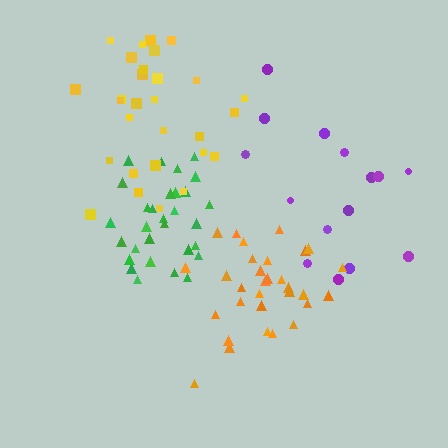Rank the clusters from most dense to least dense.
green, orange, yellow, purple.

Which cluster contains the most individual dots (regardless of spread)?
Orange (31).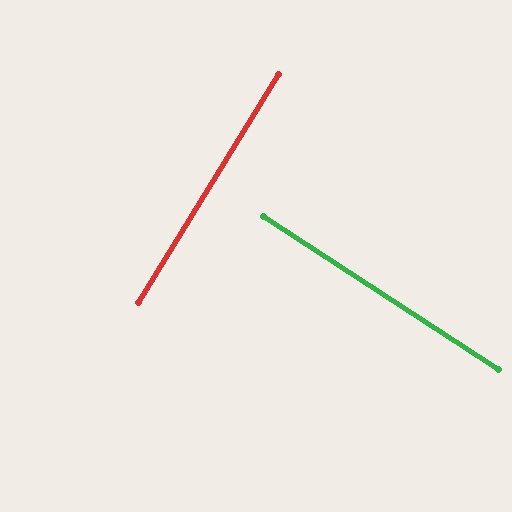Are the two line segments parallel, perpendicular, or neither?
Perpendicular — they meet at approximately 88°.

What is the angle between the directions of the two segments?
Approximately 88 degrees.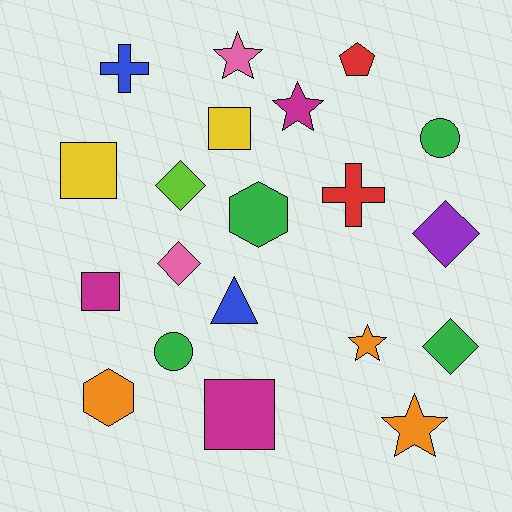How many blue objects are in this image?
There are 2 blue objects.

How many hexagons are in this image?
There are 2 hexagons.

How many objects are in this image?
There are 20 objects.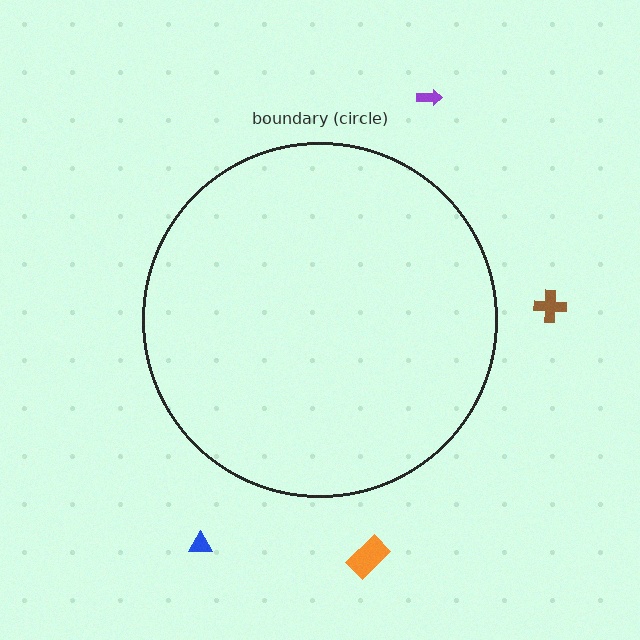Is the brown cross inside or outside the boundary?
Outside.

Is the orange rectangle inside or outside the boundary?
Outside.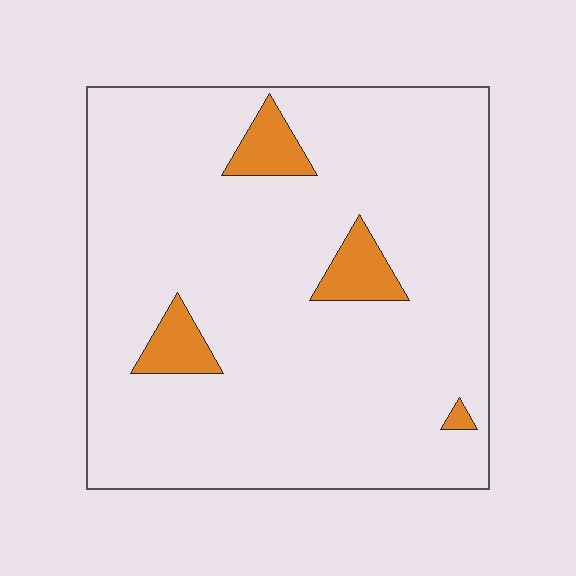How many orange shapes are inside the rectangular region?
4.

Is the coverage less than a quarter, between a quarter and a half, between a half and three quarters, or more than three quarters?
Less than a quarter.